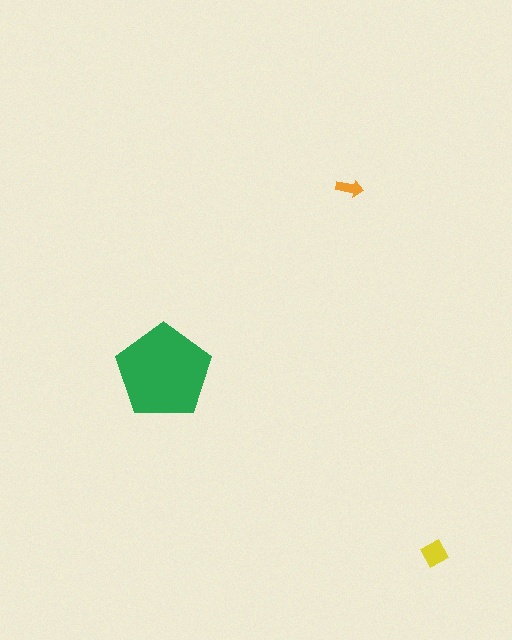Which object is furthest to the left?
The green pentagon is leftmost.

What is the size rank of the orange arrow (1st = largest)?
3rd.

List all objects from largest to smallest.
The green pentagon, the yellow diamond, the orange arrow.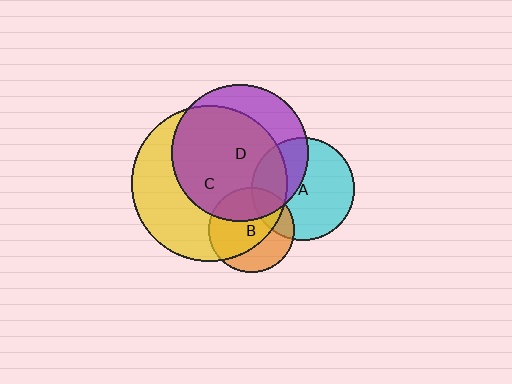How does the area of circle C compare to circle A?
Approximately 2.3 times.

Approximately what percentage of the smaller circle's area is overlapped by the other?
Approximately 25%.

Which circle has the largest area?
Circle C (yellow).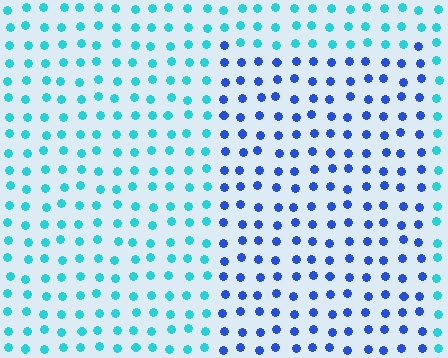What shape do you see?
I see a rectangle.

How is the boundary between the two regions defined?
The boundary is defined purely by a slight shift in hue (about 45 degrees). Spacing, size, and orientation are identical on both sides.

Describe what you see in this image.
The image is filled with small cyan elements in a uniform arrangement. A rectangle-shaped region is visible where the elements are tinted to a slightly different hue, forming a subtle color boundary.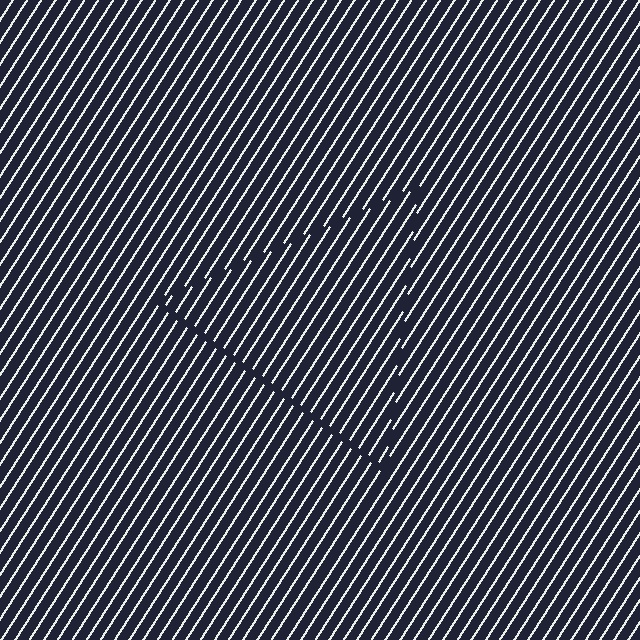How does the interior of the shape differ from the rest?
The interior of the shape contains the same grating, shifted by half a period — the contour is defined by the phase discontinuity where line-ends from the inner and outer gratings abut.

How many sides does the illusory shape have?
3 sides — the line-ends trace a triangle.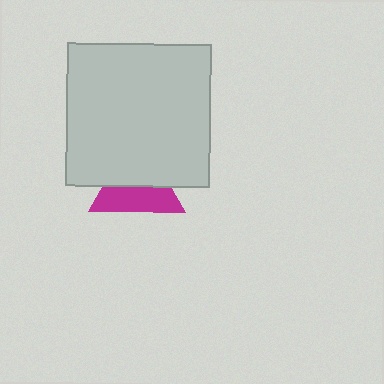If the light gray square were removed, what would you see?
You would see the complete magenta triangle.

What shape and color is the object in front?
The object in front is a light gray square.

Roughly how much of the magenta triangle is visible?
About half of it is visible (roughly 51%).